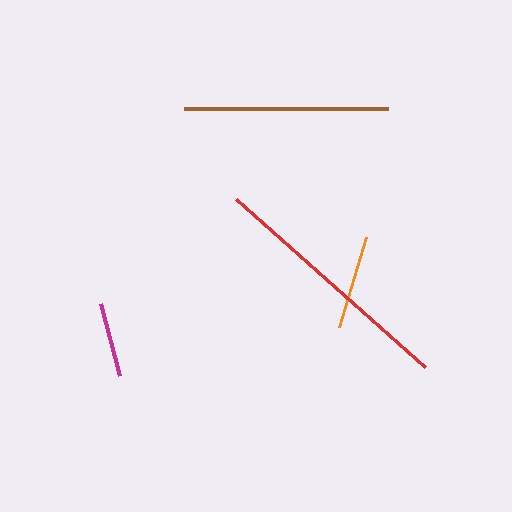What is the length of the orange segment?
The orange segment is approximately 94 pixels long.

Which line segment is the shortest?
The magenta line is the shortest at approximately 75 pixels.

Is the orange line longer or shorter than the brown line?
The brown line is longer than the orange line.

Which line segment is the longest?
The red line is the longest at approximately 253 pixels.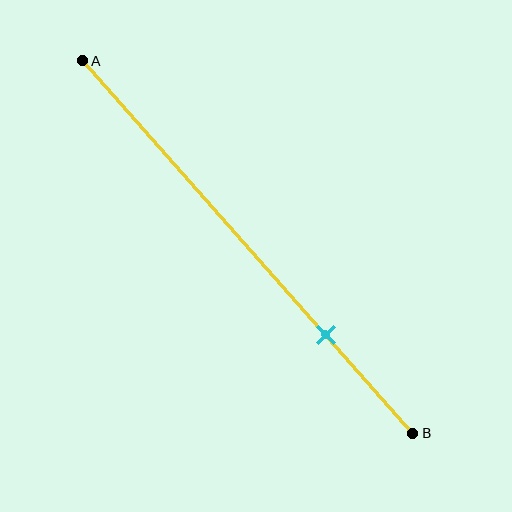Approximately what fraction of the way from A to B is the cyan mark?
The cyan mark is approximately 75% of the way from A to B.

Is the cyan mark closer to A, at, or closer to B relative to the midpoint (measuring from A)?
The cyan mark is closer to point B than the midpoint of segment AB.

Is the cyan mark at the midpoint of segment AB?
No, the mark is at about 75% from A, not at the 50% midpoint.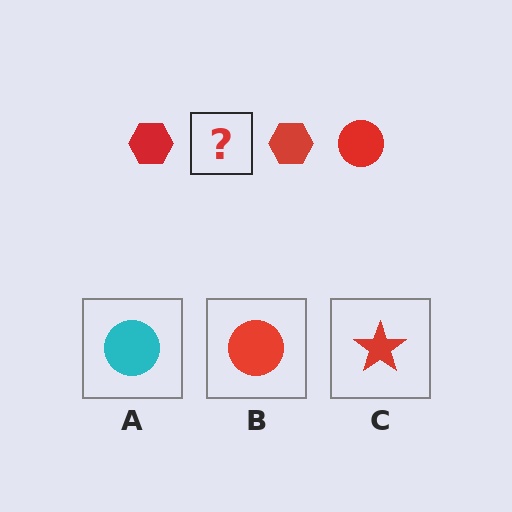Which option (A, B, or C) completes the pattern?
B.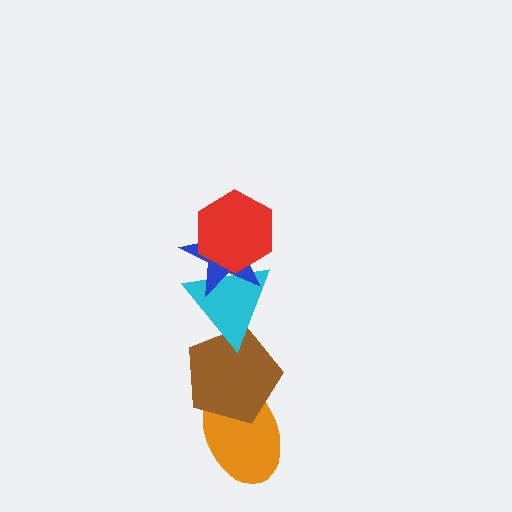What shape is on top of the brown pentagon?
The cyan triangle is on top of the brown pentagon.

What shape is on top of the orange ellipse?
The brown pentagon is on top of the orange ellipse.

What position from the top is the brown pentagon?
The brown pentagon is 4th from the top.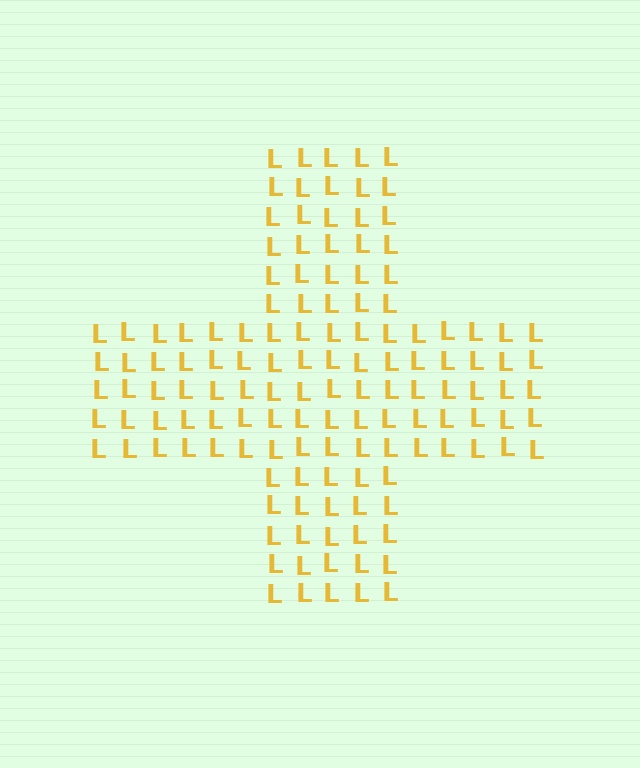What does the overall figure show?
The overall figure shows a cross.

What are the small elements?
The small elements are letter L's.